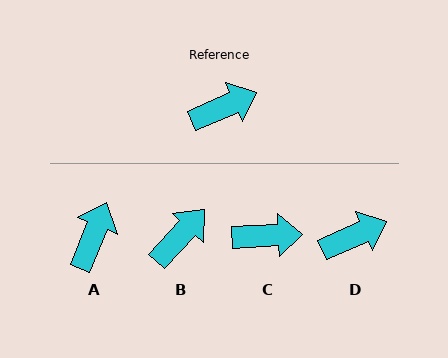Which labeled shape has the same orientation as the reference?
D.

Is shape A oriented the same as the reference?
No, it is off by about 44 degrees.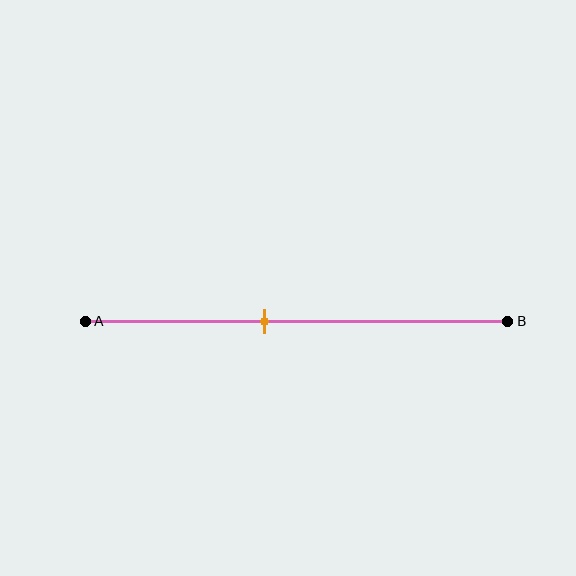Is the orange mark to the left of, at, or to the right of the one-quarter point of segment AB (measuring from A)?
The orange mark is to the right of the one-quarter point of segment AB.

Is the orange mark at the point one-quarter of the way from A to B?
No, the mark is at about 45% from A, not at the 25% one-quarter point.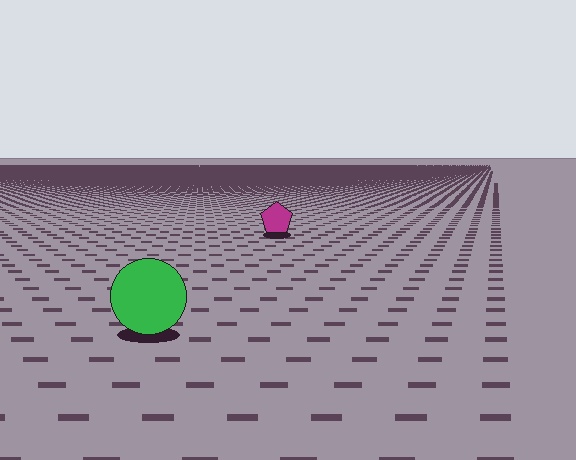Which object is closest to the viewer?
The green circle is closest. The texture marks near it are larger and more spread out.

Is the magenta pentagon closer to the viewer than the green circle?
No. The green circle is closer — you can tell from the texture gradient: the ground texture is coarser near it.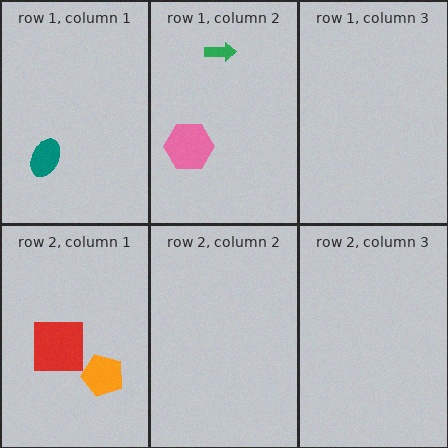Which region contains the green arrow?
The row 1, column 2 region.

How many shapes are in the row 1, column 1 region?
1.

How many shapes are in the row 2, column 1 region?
2.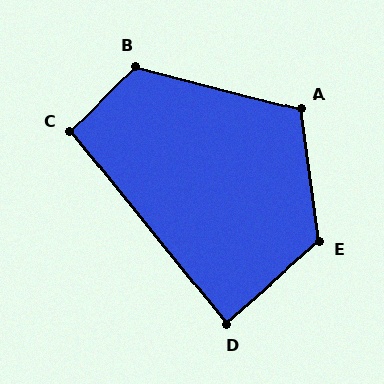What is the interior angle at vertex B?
Approximately 122 degrees (obtuse).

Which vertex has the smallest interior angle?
D, at approximately 88 degrees.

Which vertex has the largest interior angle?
E, at approximately 124 degrees.